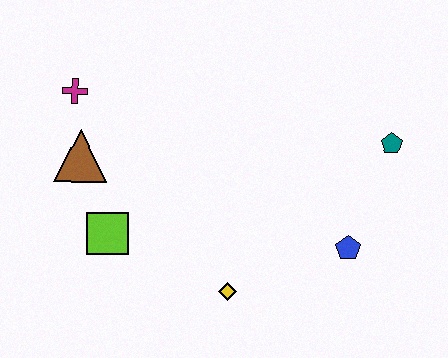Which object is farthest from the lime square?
The teal pentagon is farthest from the lime square.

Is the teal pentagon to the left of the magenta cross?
No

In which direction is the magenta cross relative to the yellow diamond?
The magenta cross is above the yellow diamond.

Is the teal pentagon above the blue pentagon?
Yes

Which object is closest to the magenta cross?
The brown triangle is closest to the magenta cross.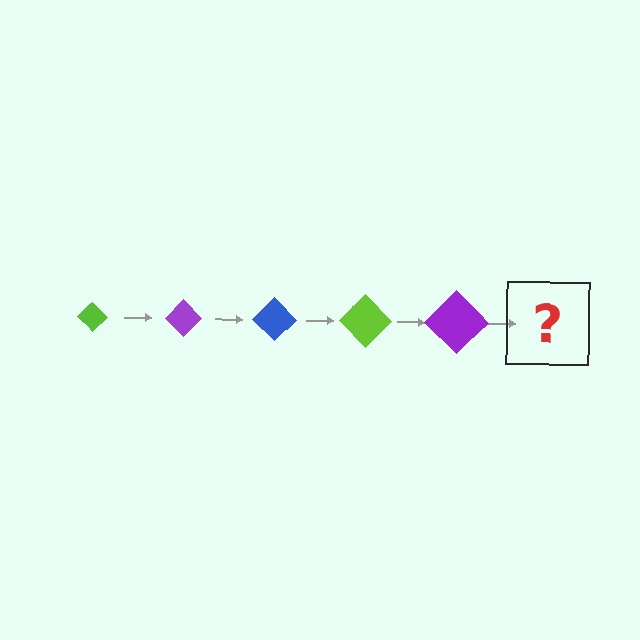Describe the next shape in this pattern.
It should be a blue diamond, larger than the previous one.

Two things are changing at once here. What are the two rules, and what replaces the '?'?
The two rules are that the diamond grows larger each step and the color cycles through lime, purple, and blue. The '?' should be a blue diamond, larger than the previous one.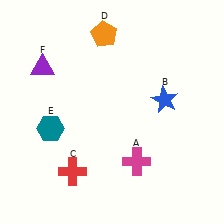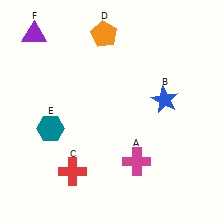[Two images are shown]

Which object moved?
The purple triangle (F) moved up.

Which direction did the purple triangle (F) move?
The purple triangle (F) moved up.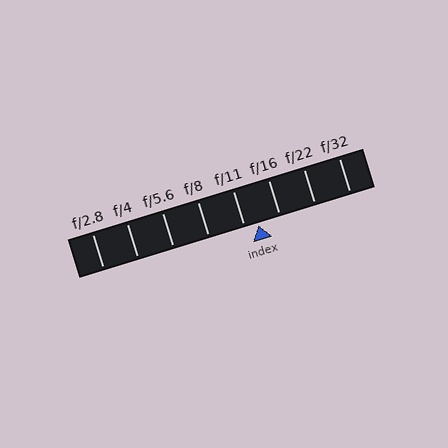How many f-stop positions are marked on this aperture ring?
There are 8 f-stop positions marked.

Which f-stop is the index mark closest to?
The index mark is closest to f/11.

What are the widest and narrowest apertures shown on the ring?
The widest aperture shown is f/2.8 and the narrowest is f/32.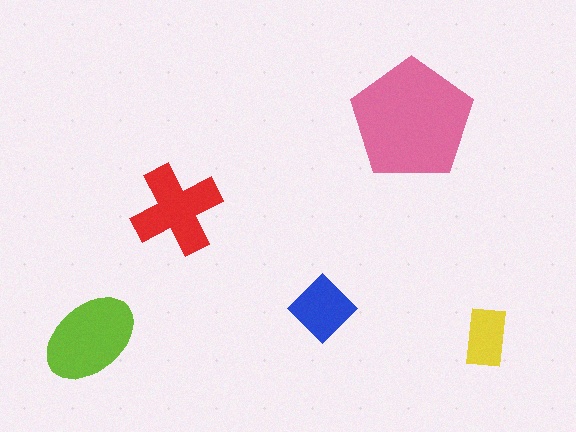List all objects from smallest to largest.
The yellow rectangle, the blue diamond, the red cross, the lime ellipse, the pink pentagon.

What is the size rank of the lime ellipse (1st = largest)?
2nd.